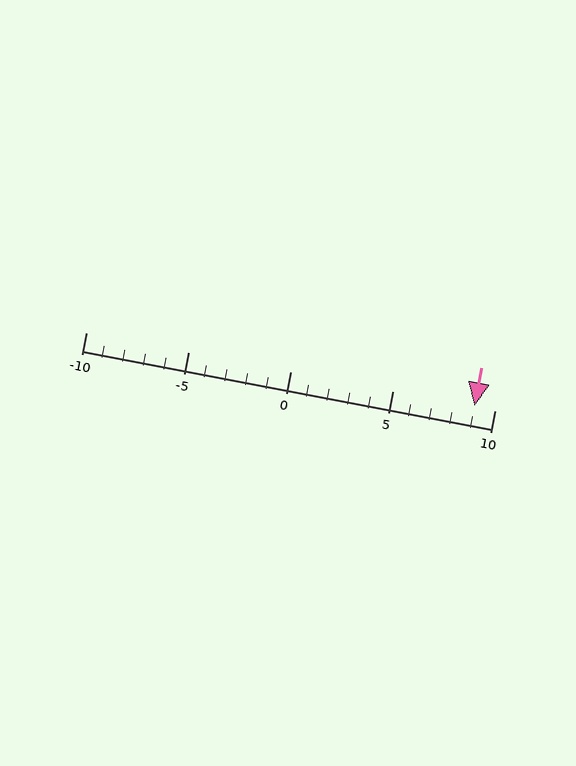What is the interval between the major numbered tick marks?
The major tick marks are spaced 5 units apart.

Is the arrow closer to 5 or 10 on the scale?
The arrow is closer to 10.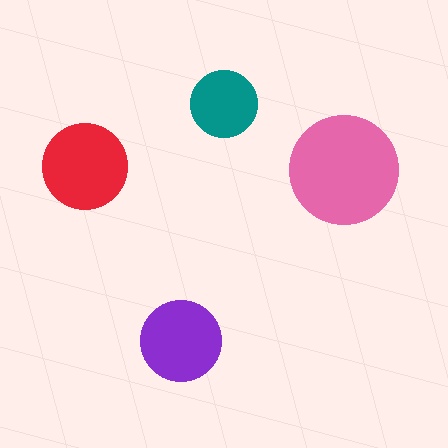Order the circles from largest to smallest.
the pink one, the red one, the purple one, the teal one.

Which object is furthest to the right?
The pink circle is rightmost.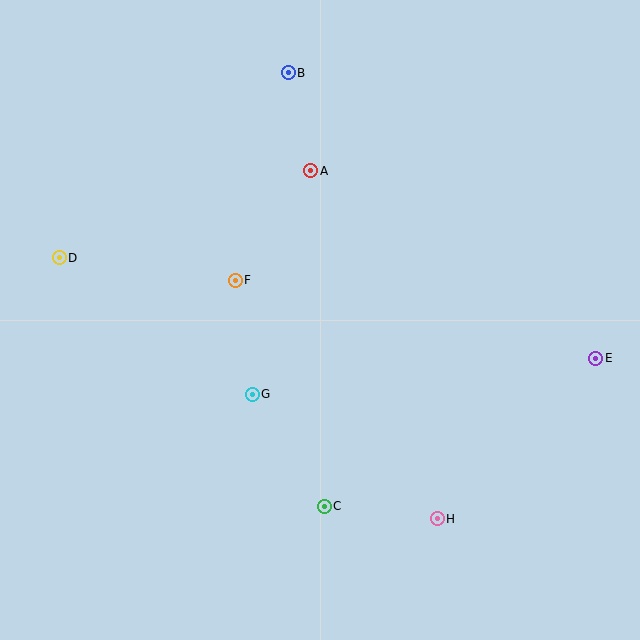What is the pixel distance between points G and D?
The distance between G and D is 236 pixels.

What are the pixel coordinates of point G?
Point G is at (252, 394).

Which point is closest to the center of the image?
Point F at (235, 280) is closest to the center.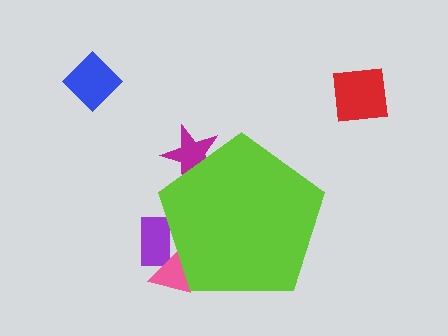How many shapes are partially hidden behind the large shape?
3 shapes are partially hidden.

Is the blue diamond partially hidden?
No, the blue diamond is fully visible.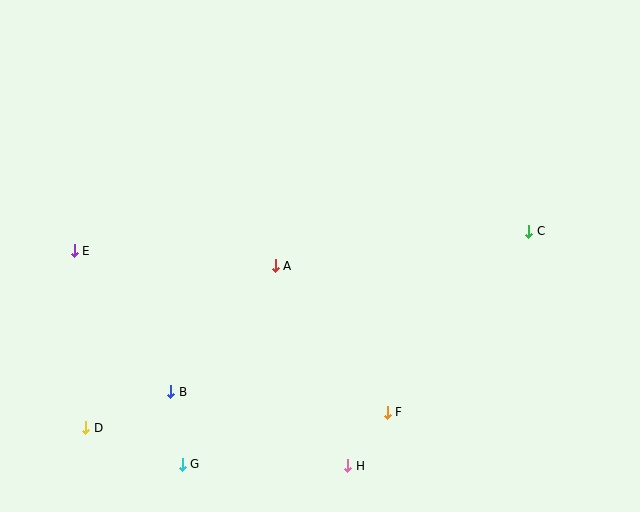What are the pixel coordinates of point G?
Point G is at (182, 464).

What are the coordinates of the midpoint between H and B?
The midpoint between H and B is at (259, 429).